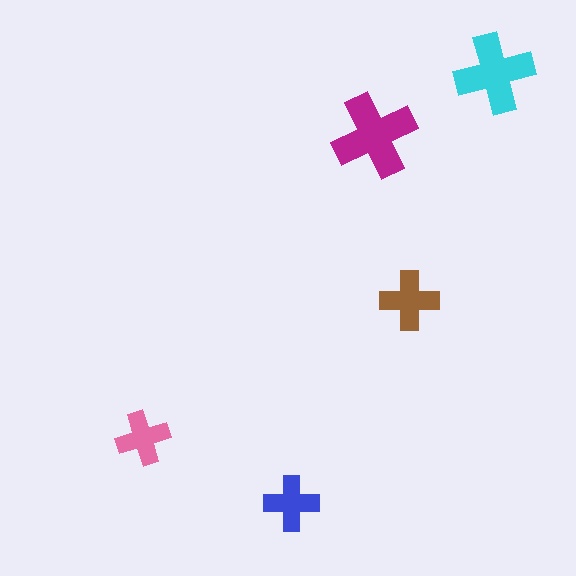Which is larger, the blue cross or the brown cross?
The brown one.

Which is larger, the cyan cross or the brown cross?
The cyan one.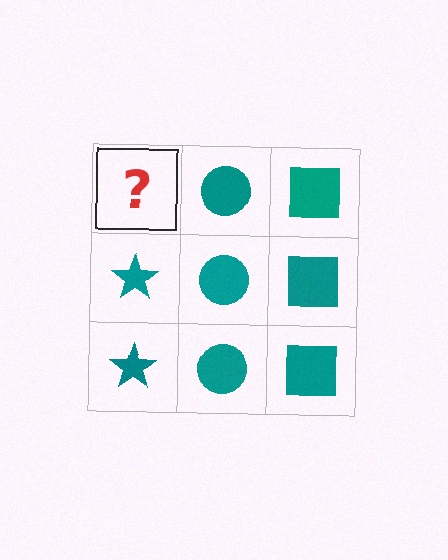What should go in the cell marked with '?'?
The missing cell should contain a teal star.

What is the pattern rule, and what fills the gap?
The rule is that each column has a consistent shape. The gap should be filled with a teal star.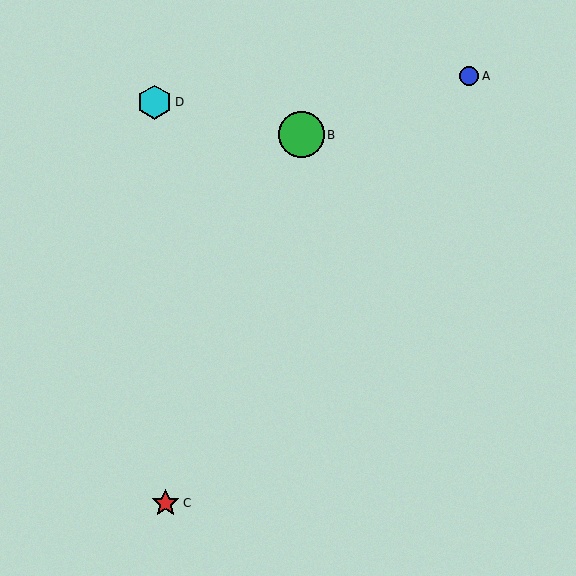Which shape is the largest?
The green circle (labeled B) is the largest.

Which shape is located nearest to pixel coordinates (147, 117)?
The cyan hexagon (labeled D) at (154, 102) is nearest to that location.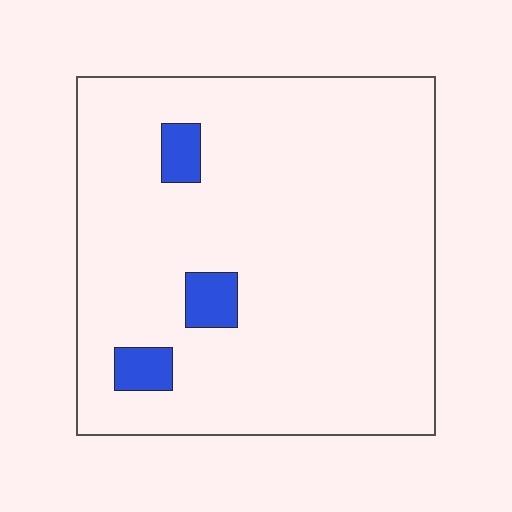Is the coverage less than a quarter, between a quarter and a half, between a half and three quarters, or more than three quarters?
Less than a quarter.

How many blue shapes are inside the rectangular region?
3.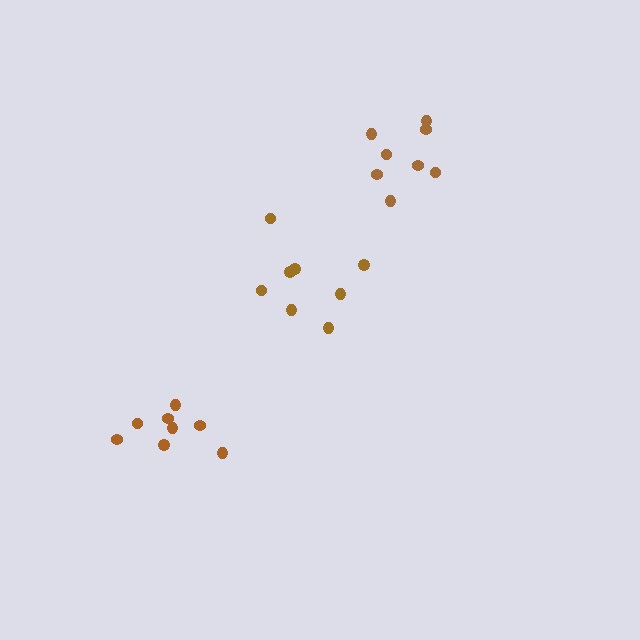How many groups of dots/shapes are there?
There are 3 groups.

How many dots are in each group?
Group 1: 8 dots, Group 2: 8 dots, Group 3: 8 dots (24 total).